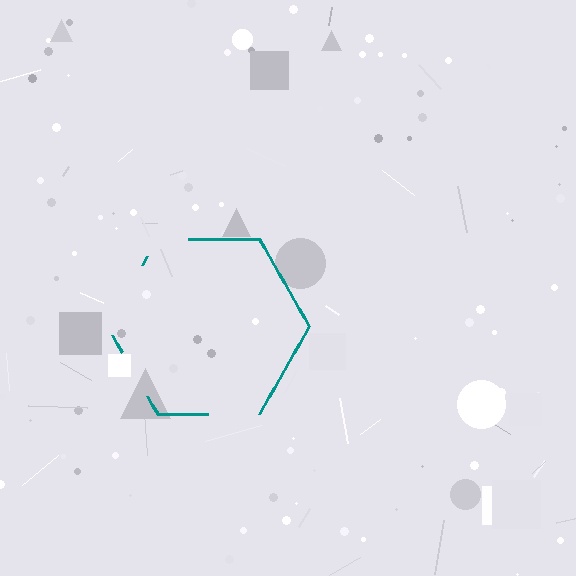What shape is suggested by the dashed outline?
The dashed outline suggests a hexagon.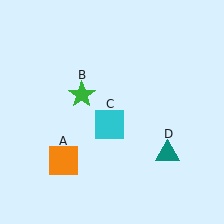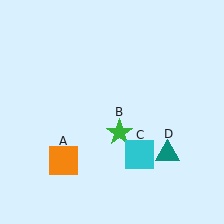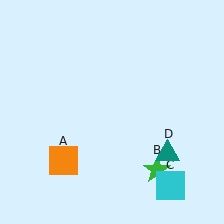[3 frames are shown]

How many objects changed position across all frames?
2 objects changed position: green star (object B), cyan square (object C).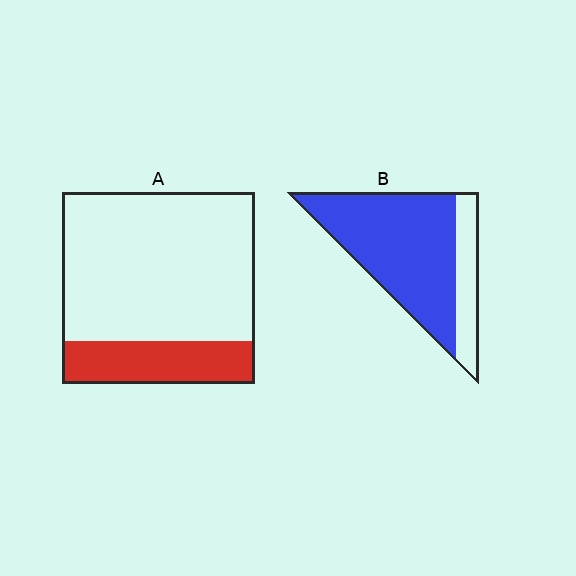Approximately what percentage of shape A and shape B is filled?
A is approximately 20% and B is approximately 80%.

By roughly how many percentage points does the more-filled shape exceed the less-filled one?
By roughly 55 percentage points (B over A).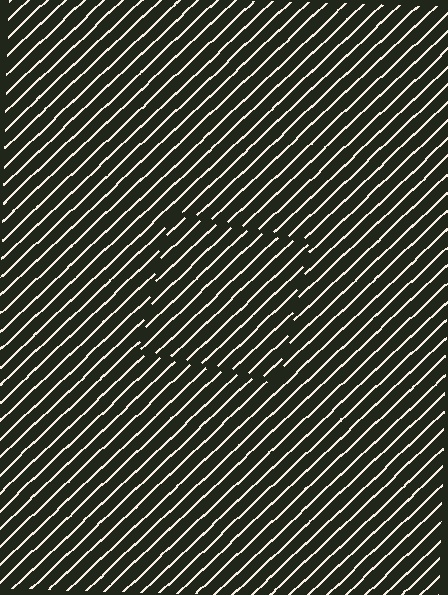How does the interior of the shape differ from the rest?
The interior of the shape contains the same grating, shifted by half a period — the contour is defined by the phase discontinuity where line-ends from the inner and outer gratings abut.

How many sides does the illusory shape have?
4 sides — the line-ends trace a square.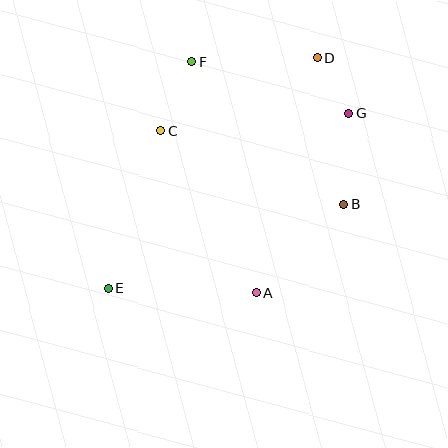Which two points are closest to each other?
Points D and G are closest to each other.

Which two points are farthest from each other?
Points D and E are farthest from each other.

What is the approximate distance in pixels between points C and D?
The distance between C and D is approximately 173 pixels.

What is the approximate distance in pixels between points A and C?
The distance between A and C is approximately 189 pixels.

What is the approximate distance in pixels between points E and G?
The distance between E and G is approximately 298 pixels.